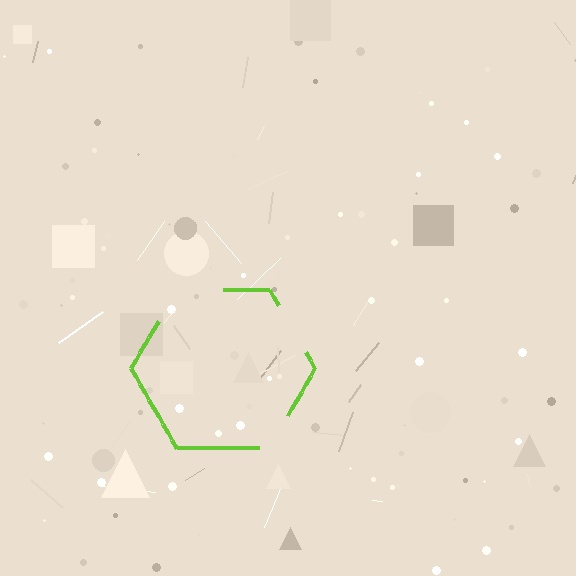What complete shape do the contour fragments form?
The contour fragments form a hexagon.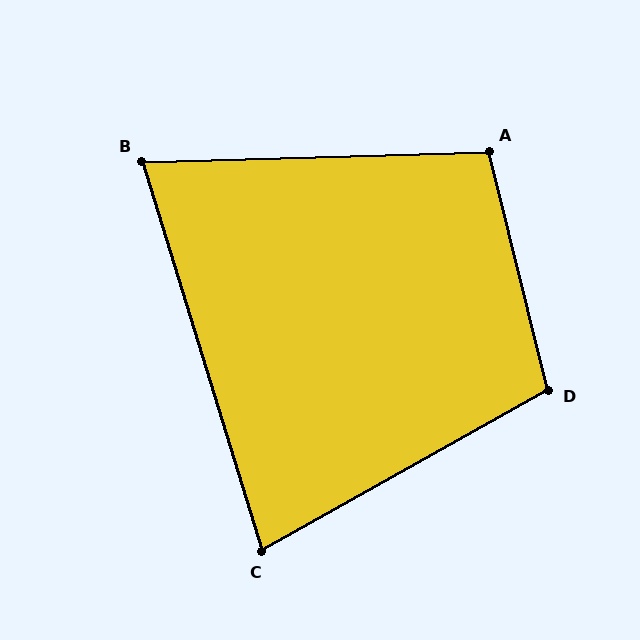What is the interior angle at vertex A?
Approximately 102 degrees (obtuse).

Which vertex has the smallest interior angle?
B, at approximately 74 degrees.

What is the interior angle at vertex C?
Approximately 78 degrees (acute).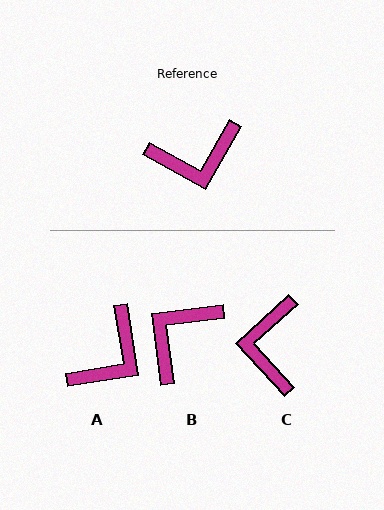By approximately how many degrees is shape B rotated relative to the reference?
Approximately 143 degrees clockwise.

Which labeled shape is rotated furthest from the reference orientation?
B, about 143 degrees away.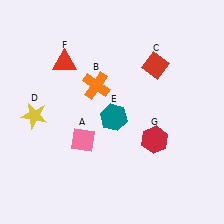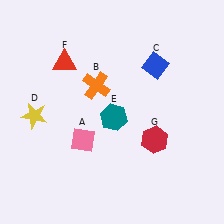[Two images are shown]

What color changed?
The diamond (C) changed from red in Image 1 to blue in Image 2.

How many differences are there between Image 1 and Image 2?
There is 1 difference between the two images.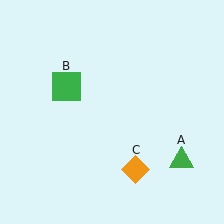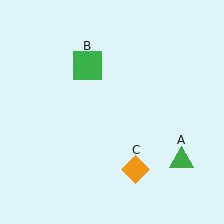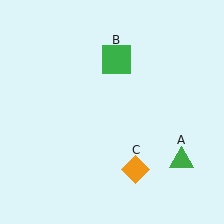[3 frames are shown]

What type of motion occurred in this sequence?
The green square (object B) rotated clockwise around the center of the scene.